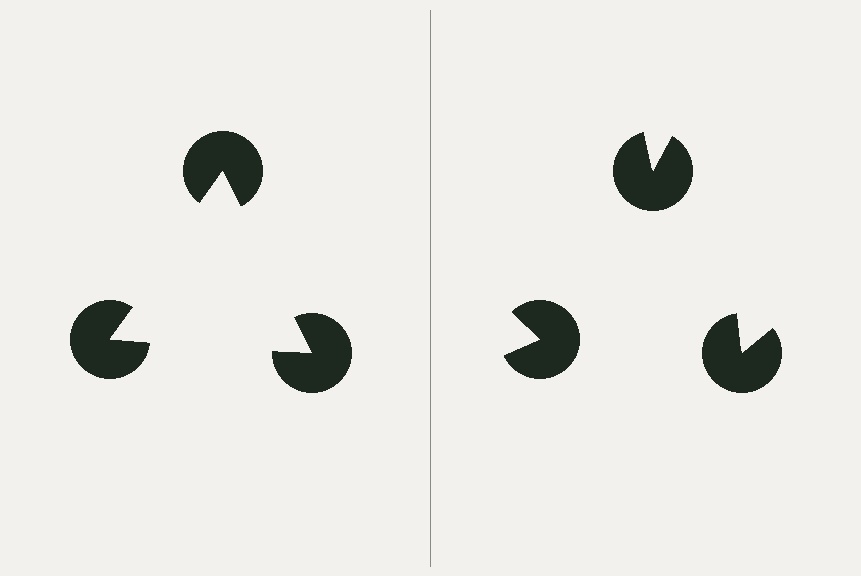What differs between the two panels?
The pac-man discs are positioned identically on both sides; only the wedge orientations differ. On the left they align to a triangle; on the right they are misaligned.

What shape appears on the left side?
An illusory triangle.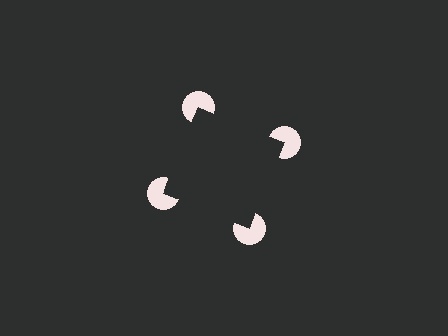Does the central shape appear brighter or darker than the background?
It typically appears slightly darker than the background, even though no actual brightness change is drawn.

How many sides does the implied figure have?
4 sides.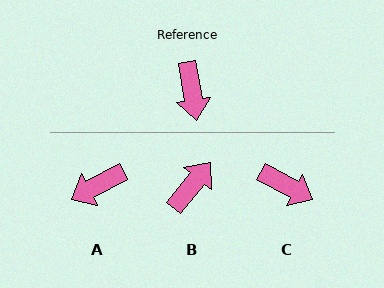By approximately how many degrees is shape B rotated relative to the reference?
Approximately 131 degrees counter-clockwise.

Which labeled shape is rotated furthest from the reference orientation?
B, about 131 degrees away.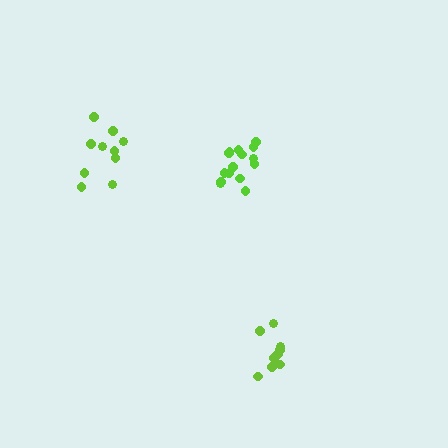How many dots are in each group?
Group 1: 15 dots, Group 2: 9 dots, Group 3: 10 dots (34 total).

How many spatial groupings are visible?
There are 3 spatial groupings.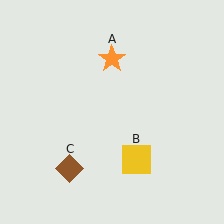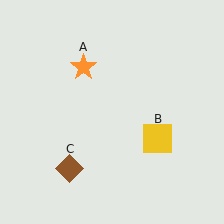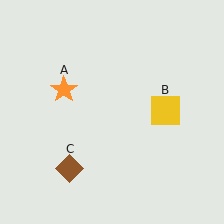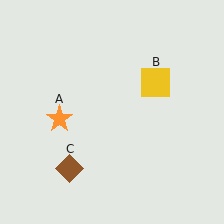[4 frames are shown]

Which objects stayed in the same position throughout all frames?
Brown diamond (object C) remained stationary.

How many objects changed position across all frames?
2 objects changed position: orange star (object A), yellow square (object B).